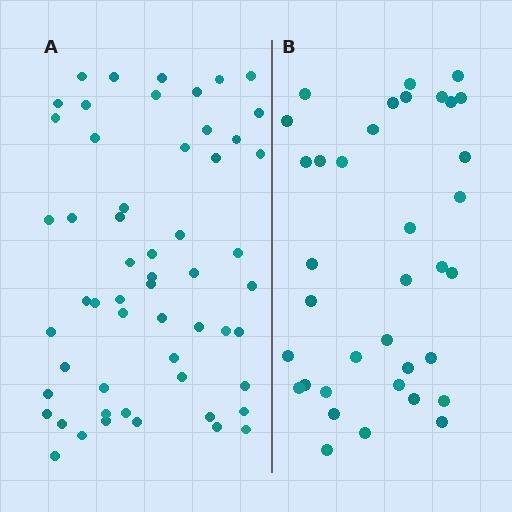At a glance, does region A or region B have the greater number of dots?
Region A (the left region) has more dots.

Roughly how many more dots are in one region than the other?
Region A has approximately 20 more dots than region B.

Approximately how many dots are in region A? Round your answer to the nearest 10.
About 60 dots. (The exact count is 56, which rounds to 60.)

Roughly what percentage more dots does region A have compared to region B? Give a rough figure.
About 55% more.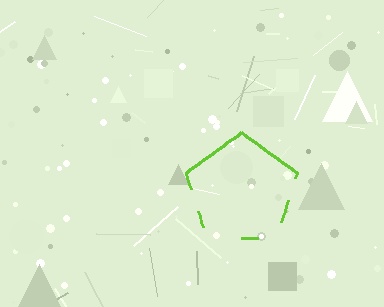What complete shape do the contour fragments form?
The contour fragments form a pentagon.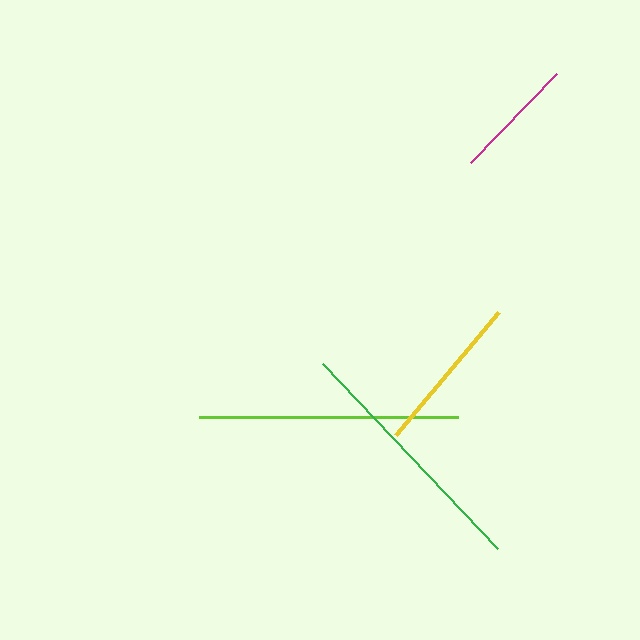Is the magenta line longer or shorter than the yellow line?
The yellow line is longer than the magenta line.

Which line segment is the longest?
The lime line is the longest at approximately 259 pixels.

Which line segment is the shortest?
The magenta line is the shortest at approximately 123 pixels.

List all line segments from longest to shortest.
From longest to shortest: lime, green, yellow, magenta.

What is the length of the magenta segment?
The magenta segment is approximately 123 pixels long.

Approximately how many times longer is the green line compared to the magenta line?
The green line is approximately 2.1 times the length of the magenta line.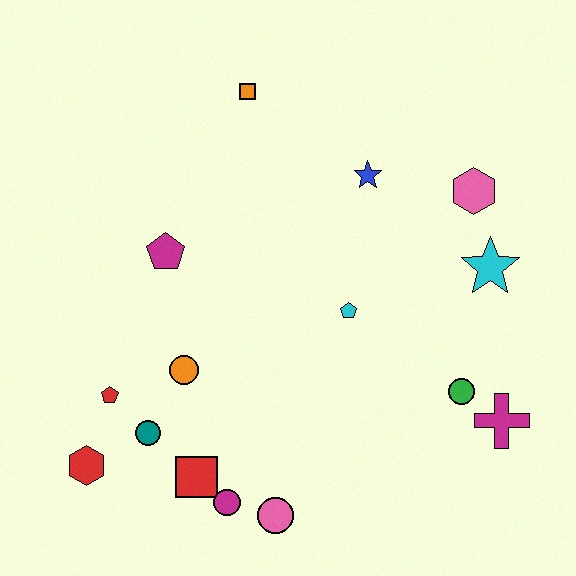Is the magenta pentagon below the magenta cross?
No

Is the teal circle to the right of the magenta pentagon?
No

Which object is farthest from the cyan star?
The red hexagon is farthest from the cyan star.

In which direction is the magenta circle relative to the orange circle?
The magenta circle is below the orange circle.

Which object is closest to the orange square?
The blue star is closest to the orange square.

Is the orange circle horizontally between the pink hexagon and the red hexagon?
Yes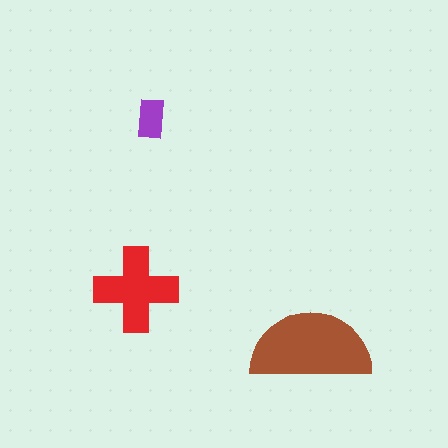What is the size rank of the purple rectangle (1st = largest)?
3rd.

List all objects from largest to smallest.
The brown semicircle, the red cross, the purple rectangle.